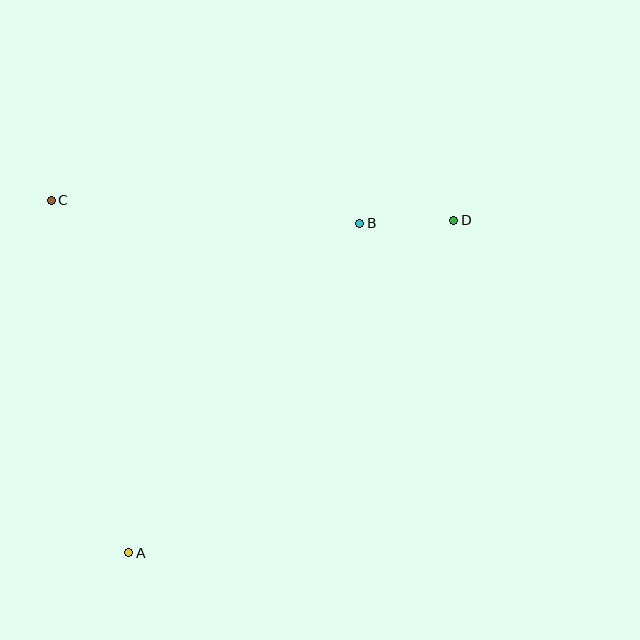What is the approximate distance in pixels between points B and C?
The distance between B and C is approximately 310 pixels.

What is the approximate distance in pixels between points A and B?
The distance between A and B is approximately 403 pixels.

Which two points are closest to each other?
Points B and D are closest to each other.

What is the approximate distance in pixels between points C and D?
The distance between C and D is approximately 403 pixels.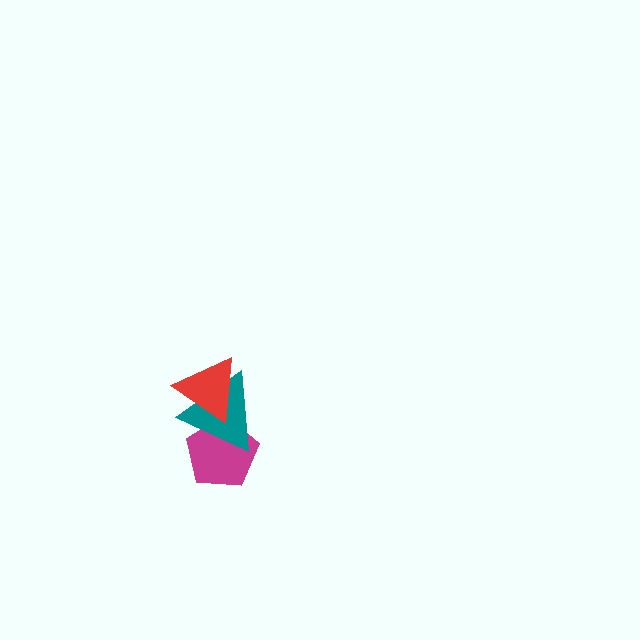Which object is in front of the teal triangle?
The red triangle is in front of the teal triangle.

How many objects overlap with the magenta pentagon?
2 objects overlap with the magenta pentagon.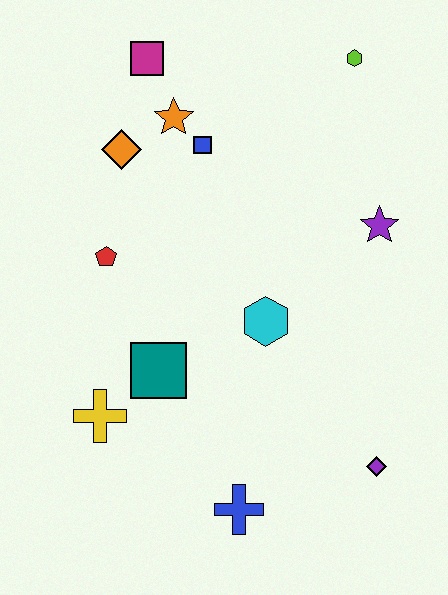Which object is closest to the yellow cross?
The teal square is closest to the yellow cross.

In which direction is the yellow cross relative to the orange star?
The yellow cross is below the orange star.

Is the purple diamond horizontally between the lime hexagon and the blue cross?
No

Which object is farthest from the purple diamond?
The magenta square is farthest from the purple diamond.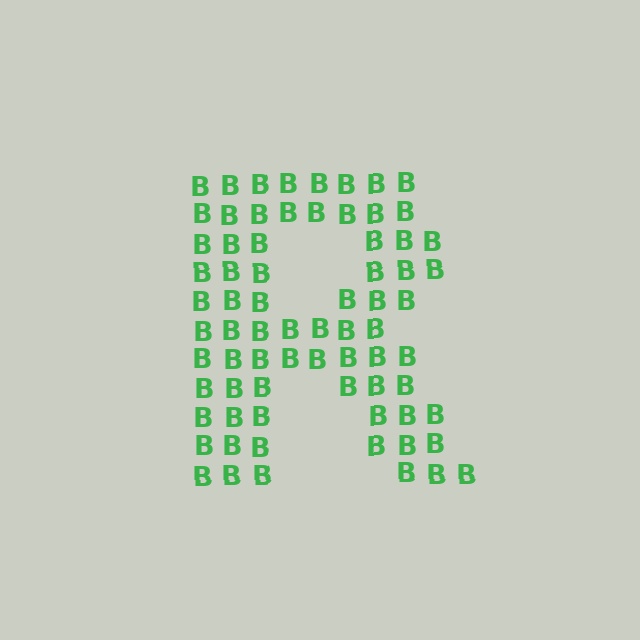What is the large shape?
The large shape is the letter R.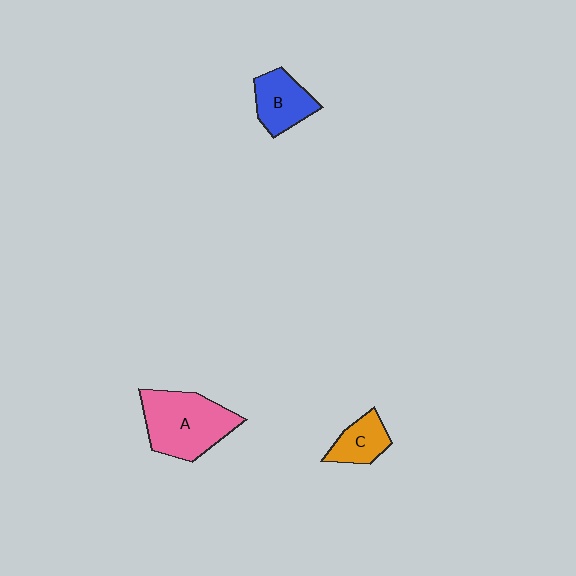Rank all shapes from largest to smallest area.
From largest to smallest: A (pink), B (blue), C (orange).